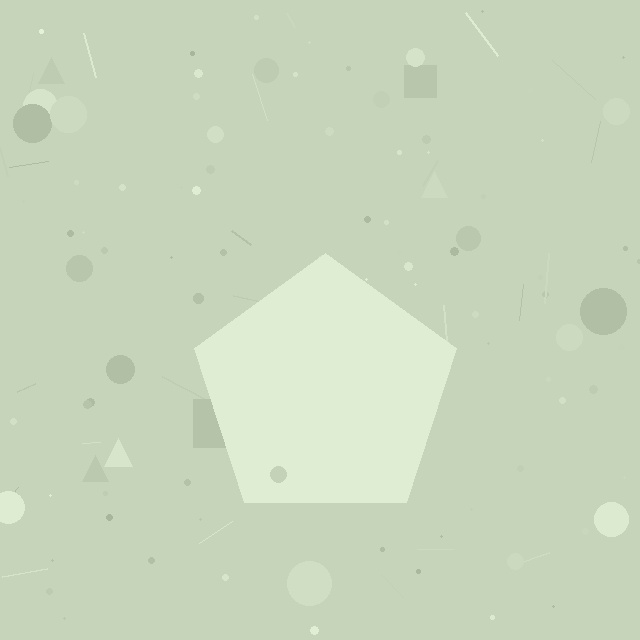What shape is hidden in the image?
A pentagon is hidden in the image.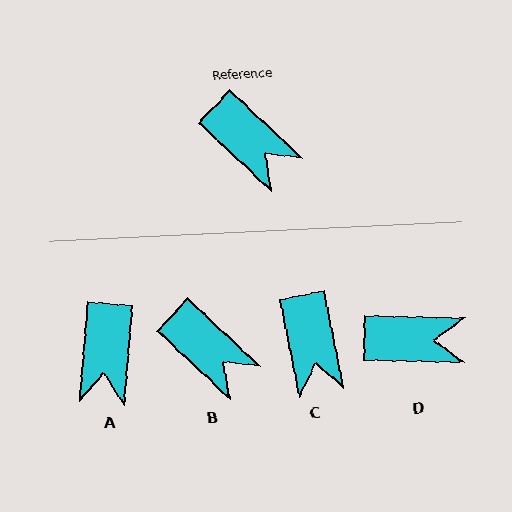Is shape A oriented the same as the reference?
No, it is off by about 52 degrees.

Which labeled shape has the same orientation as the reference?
B.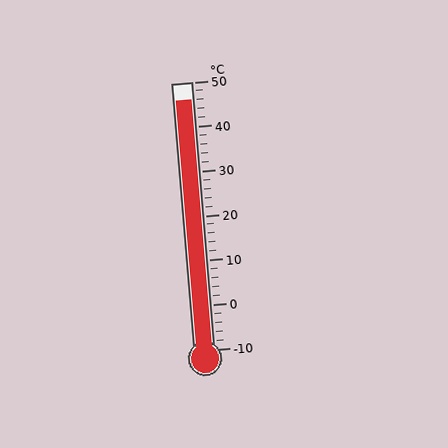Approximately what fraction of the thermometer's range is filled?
The thermometer is filled to approximately 95% of its range.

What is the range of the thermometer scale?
The thermometer scale ranges from -10°C to 50°C.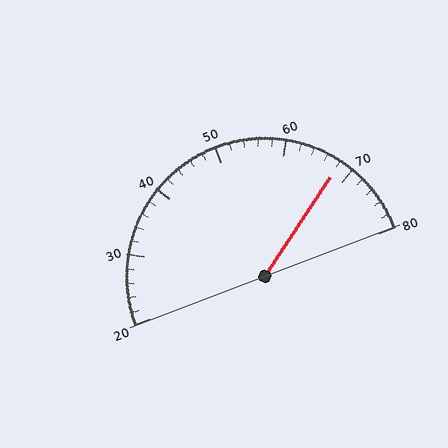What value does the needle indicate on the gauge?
The needle indicates approximately 68.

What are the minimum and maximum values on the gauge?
The gauge ranges from 20 to 80.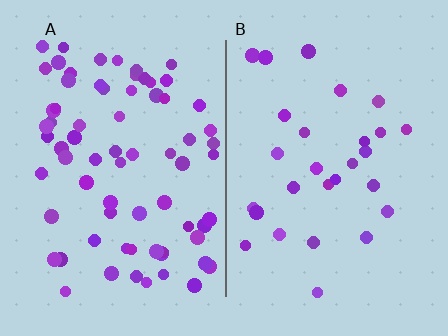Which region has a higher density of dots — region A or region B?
A (the left).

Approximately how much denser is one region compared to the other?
Approximately 2.5× — region A over region B.